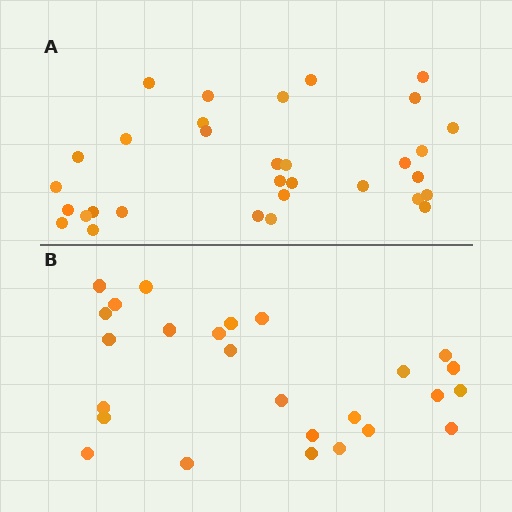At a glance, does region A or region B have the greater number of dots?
Region A (the top region) has more dots.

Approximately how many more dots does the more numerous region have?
Region A has about 6 more dots than region B.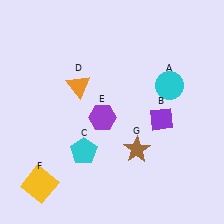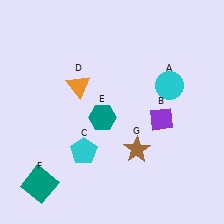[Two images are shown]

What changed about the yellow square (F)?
In Image 1, F is yellow. In Image 2, it changed to teal.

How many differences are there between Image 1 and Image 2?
There are 2 differences between the two images.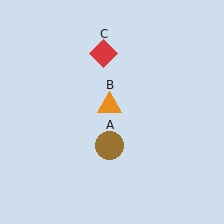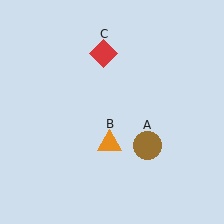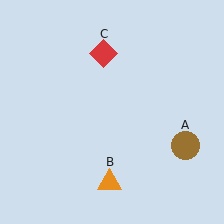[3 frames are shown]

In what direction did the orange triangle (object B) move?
The orange triangle (object B) moved down.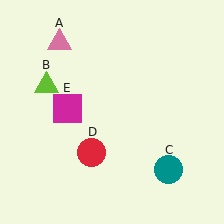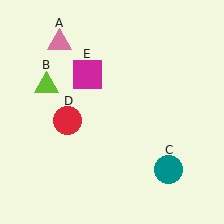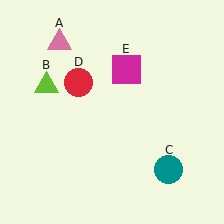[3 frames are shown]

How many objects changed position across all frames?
2 objects changed position: red circle (object D), magenta square (object E).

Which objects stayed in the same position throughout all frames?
Pink triangle (object A) and lime triangle (object B) and teal circle (object C) remained stationary.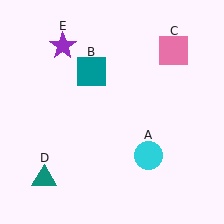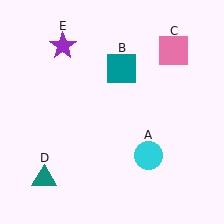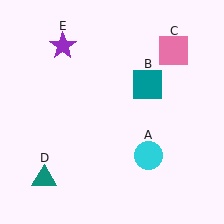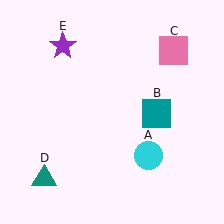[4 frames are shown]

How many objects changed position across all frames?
1 object changed position: teal square (object B).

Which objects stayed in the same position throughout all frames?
Cyan circle (object A) and pink square (object C) and teal triangle (object D) and purple star (object E) remained stationary.